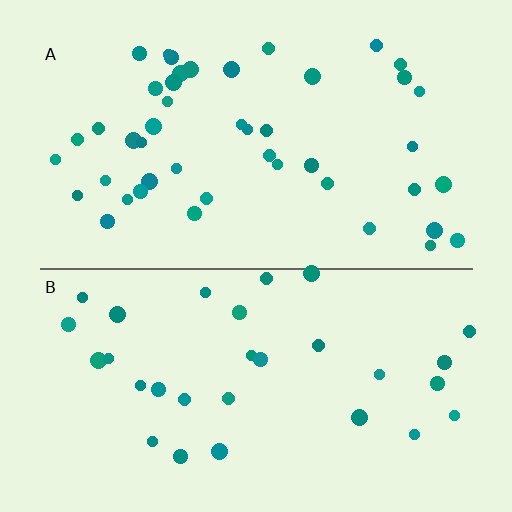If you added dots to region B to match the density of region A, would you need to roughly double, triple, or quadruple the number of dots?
Approximately double.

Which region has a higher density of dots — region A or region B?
A (the top).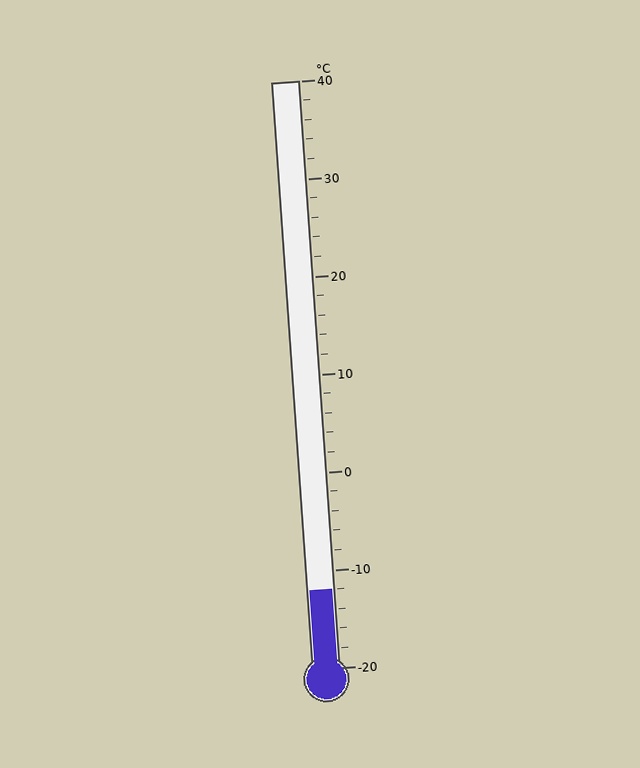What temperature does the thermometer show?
The thermometer shows approximately -12°C.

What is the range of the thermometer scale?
The thermometer scale ranges from -20°C to 40°C.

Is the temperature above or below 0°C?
The temperature is below 0°C.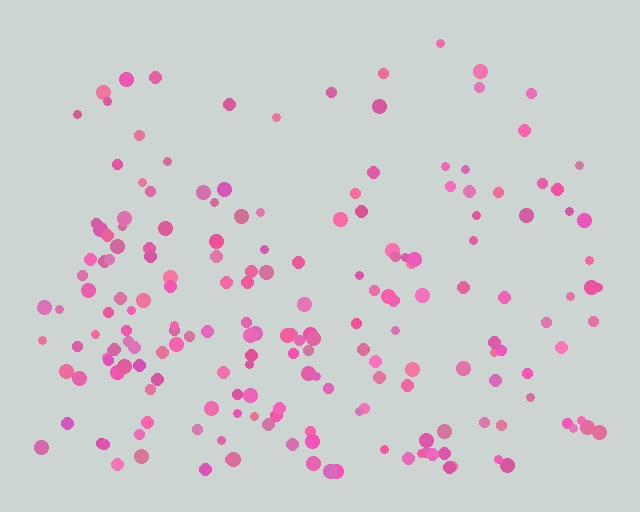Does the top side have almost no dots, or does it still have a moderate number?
Still a moderate number, just noticeably fewer than the bottom.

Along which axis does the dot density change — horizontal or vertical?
Vertical.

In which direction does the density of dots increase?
From top to bottom, with the bottom side densest.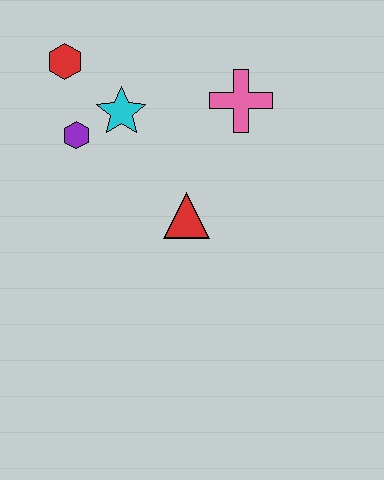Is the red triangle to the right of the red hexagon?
Yes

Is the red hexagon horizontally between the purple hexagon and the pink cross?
No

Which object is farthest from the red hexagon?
The red triangle is farthest from the red hexagon.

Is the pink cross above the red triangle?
Yes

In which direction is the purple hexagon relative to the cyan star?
The purple hexagon is to the left of the cyan star.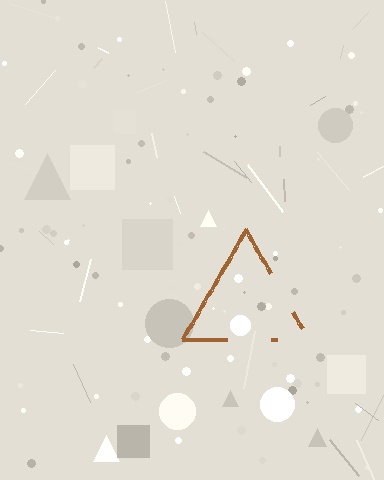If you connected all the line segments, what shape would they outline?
They would outline a triangle.